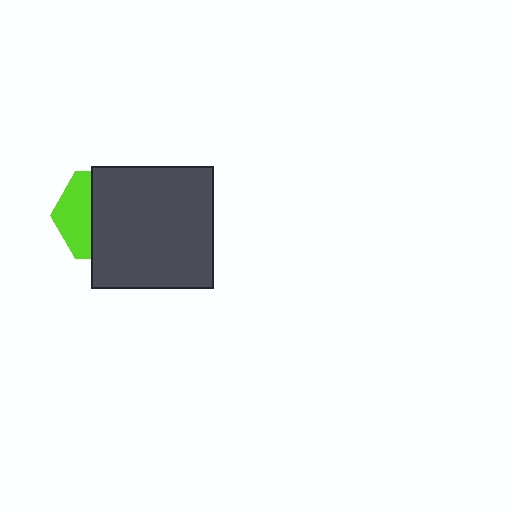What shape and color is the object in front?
The object in front is a dark gray square.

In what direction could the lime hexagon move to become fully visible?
The lime hexagon could move left. That would shift it out from behind the dark gray square entirely.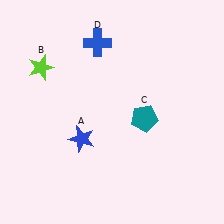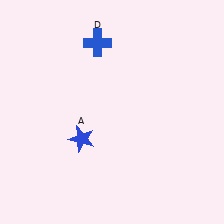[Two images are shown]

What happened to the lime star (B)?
The lime star (B) was removed in Image 2. It was in the top-left area of Image 1.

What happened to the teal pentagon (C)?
The teal pentagon (C) was removed in Image 2. It was in the bottom-right area of Image 1.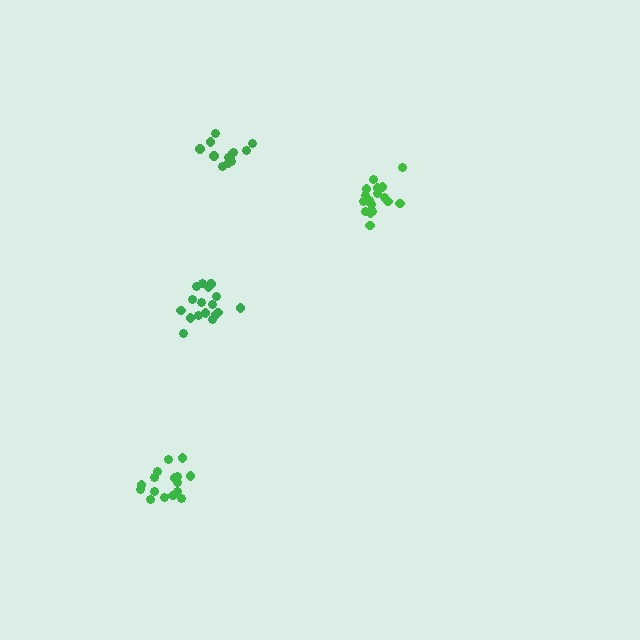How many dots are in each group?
Group 1: 17 dots, Group 2: 17 dots, Group 3: 12 dots, Group 4: 16 dots (62 total).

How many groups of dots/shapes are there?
There are 4 groups.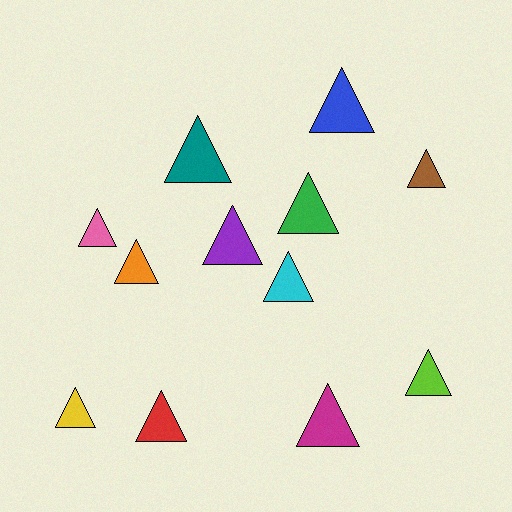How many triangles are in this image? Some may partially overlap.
There are 12 triangles.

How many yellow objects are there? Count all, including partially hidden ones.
There is 1 yellow object.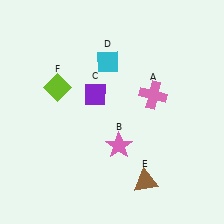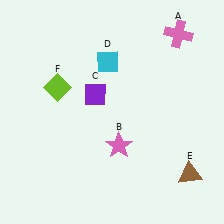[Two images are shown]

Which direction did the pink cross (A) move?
The pink cross (A) moved up.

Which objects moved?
The objects that moved are: the pink cross (A), the brown triangle (E).